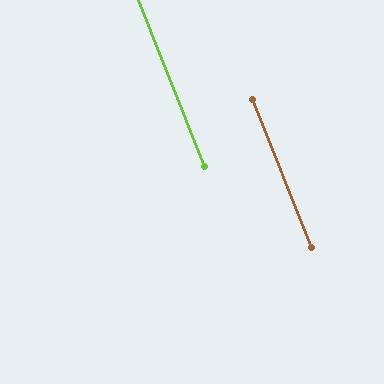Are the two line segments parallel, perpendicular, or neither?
Parallel — their directions differ by only 0.0°.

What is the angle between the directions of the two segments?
Approximately 0 degrees.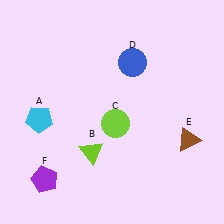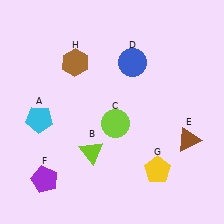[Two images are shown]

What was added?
A yellow pentagon (G), a brown hexagon (H) were added in Image 2.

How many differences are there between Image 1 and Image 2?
There are 2 differences between the two images.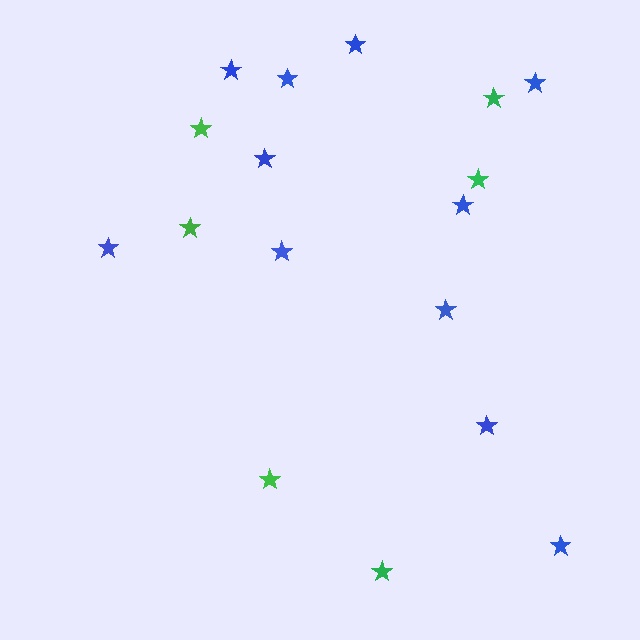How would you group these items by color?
There are 2 groups: one group of blue stars (11) and one group of green stars (6).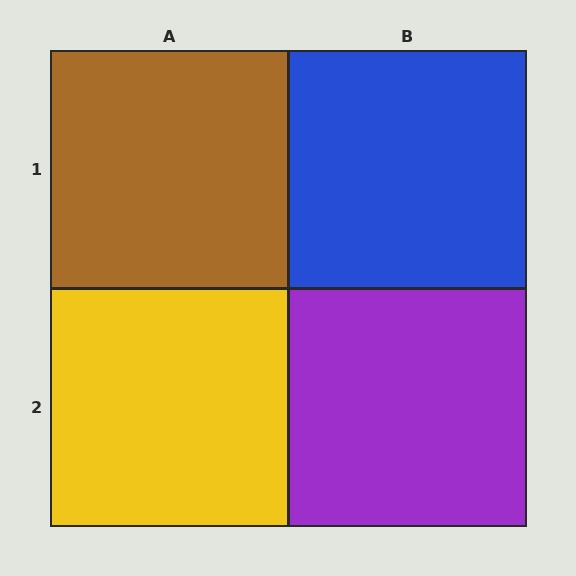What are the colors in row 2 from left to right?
Yellow, purple.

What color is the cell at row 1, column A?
Brown.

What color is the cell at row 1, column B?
Blue.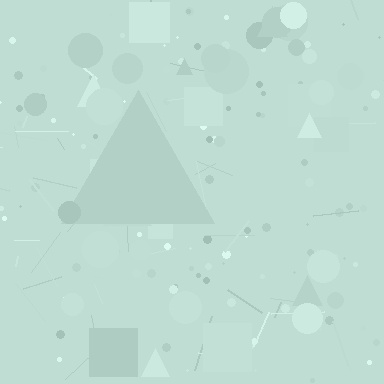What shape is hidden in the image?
A triangle is hidden in the image.